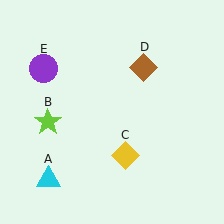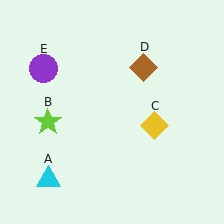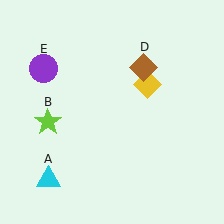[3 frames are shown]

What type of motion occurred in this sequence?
The yellow diamond (object C) rotated counterclockwise around the center of the scene.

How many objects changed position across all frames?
1 object changed position: yellow diamond (object C).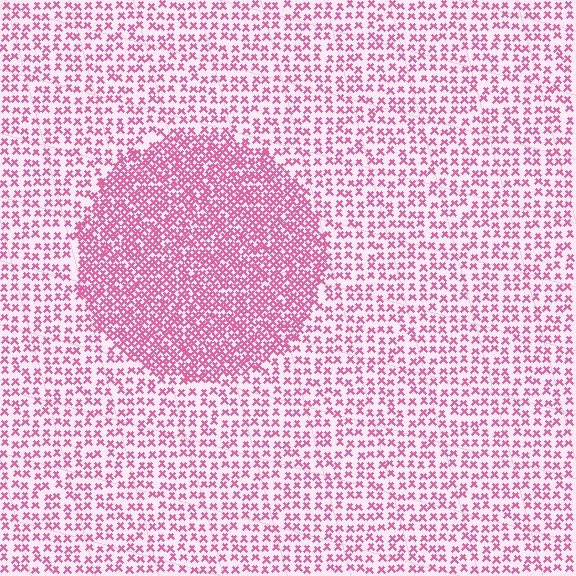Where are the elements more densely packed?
The elements are more densely packed inside the circle boundary.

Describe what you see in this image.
The image contains small pink elements arranged at two different densities. A circle-shaped region is visible where the elements are more densely packed than the surrounding area.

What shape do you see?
I see a circle.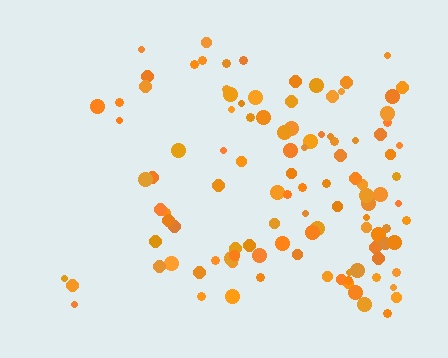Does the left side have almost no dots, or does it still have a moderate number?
Still a moderate number, just noticeably fewer than the right.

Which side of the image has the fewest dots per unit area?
The left.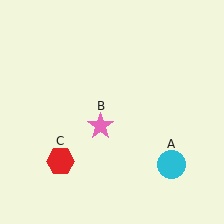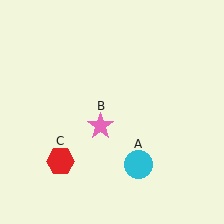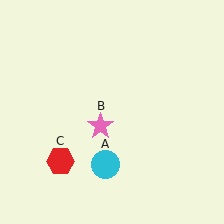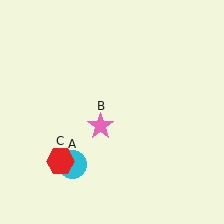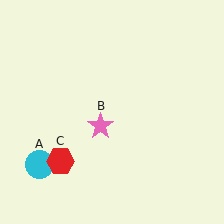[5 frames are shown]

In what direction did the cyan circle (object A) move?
The cyan circle (object A) moved left.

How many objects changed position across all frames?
1 object changed position: cyan circle (object A).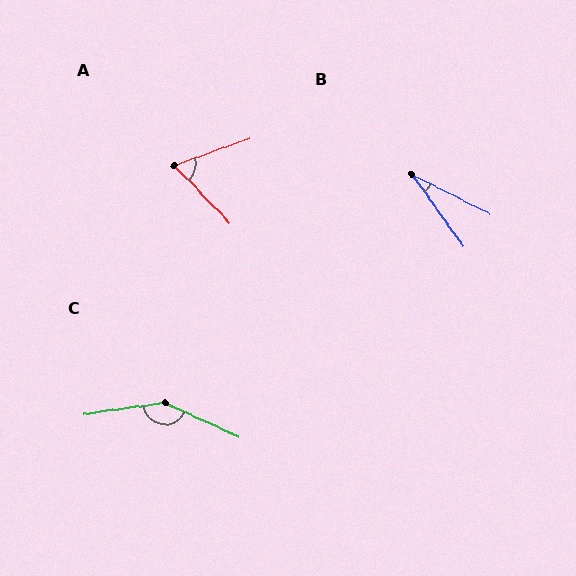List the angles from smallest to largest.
B (28°), A (66°), C (148°).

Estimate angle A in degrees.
Approximately 66 degrees.